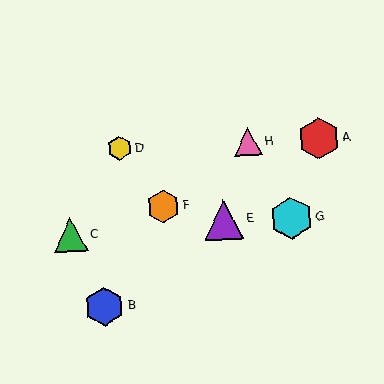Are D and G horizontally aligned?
No, D is at y≈148 and G is at y≈218.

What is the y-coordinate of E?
Object E is at y≈220.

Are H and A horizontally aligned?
Yes, both are at y≈142.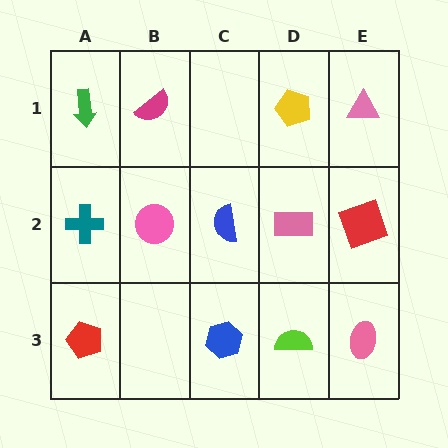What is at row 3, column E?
A pink ellipse.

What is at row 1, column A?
A green arrow.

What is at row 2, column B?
A pink circle.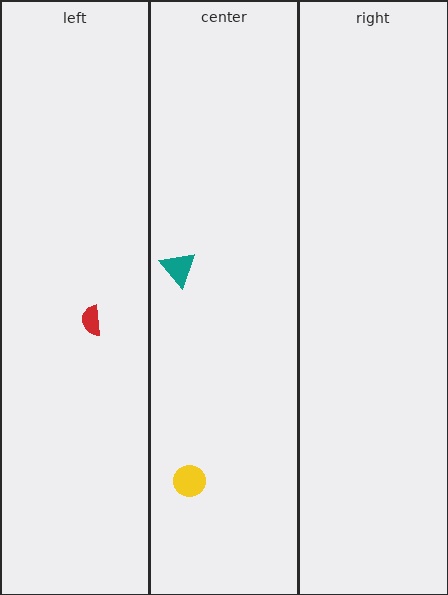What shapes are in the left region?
The red semicircle.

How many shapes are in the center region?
2.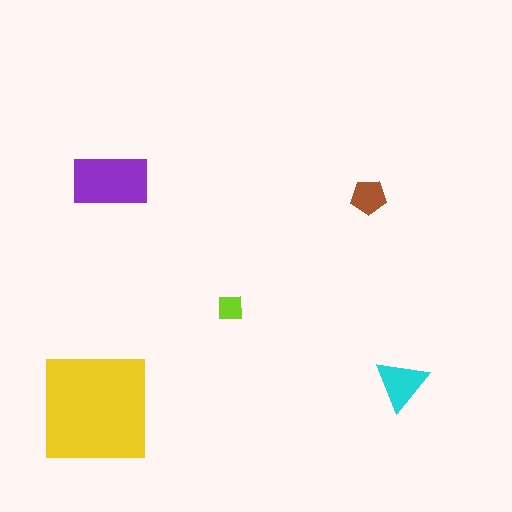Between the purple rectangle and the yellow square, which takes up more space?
The yellow square.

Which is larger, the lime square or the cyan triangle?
The cyan triangle.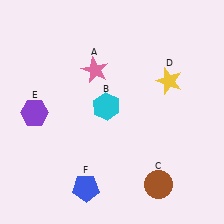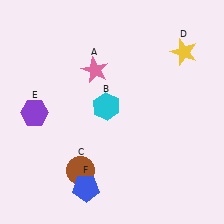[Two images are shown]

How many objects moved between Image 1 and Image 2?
2 objects moved between the two images.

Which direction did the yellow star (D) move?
The yellow star (D) moved up.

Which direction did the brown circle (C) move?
The brown circle (C) moved left.